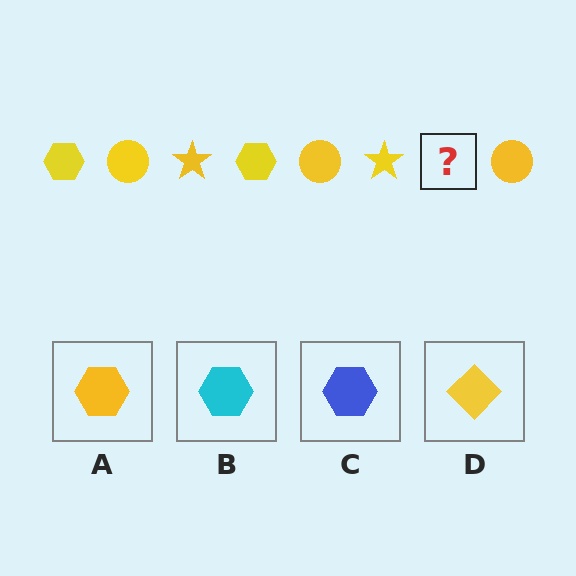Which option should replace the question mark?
Option A.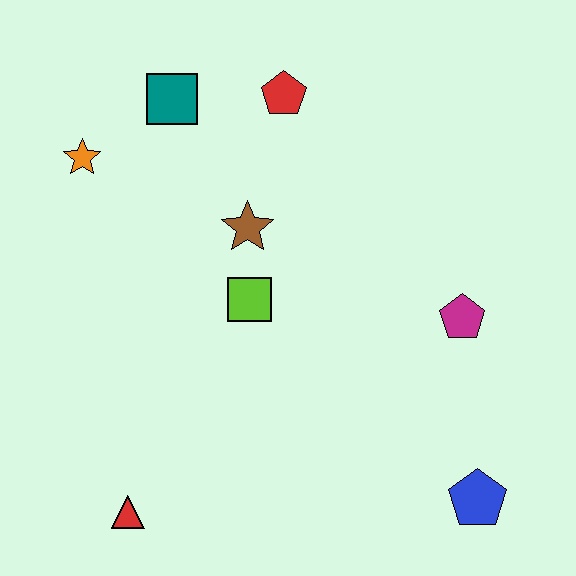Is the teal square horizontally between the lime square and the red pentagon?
No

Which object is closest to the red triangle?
The lime square is closest to the red triangle.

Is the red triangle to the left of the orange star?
No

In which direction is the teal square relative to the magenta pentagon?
The teal square is to the left of the magenta pentagon.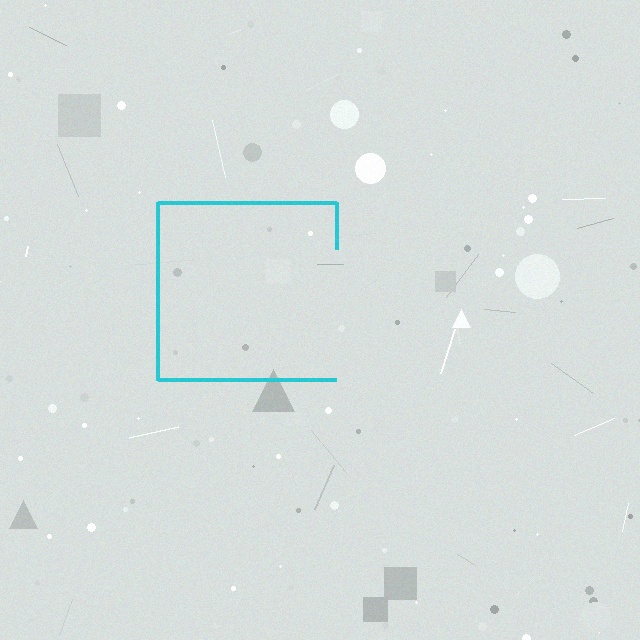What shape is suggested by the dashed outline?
The dashed outline suggests a square.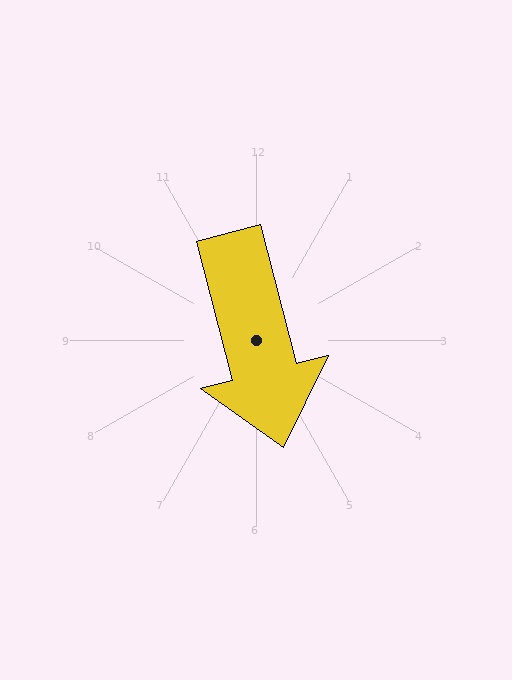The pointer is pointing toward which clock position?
Roughly 6 o'clock.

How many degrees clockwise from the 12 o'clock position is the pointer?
Approximately 165 degrees.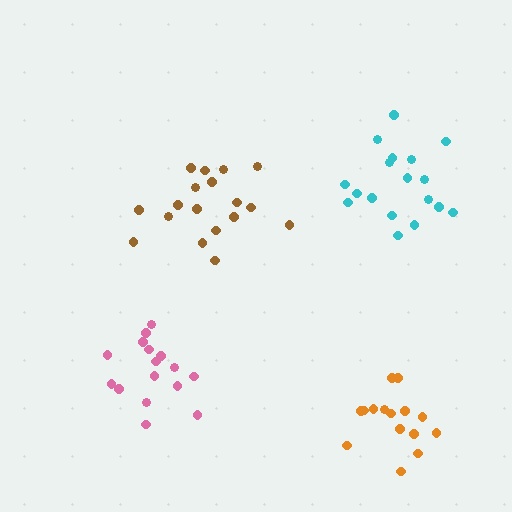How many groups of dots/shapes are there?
There are 4 groups.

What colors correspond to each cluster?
The clusters are colored: brown, cyan, pink, orange.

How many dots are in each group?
Group 1: 18 dots, Group 2: 18 dots, Group 3: 16 dots, Group 4: 16 dots (68 total).